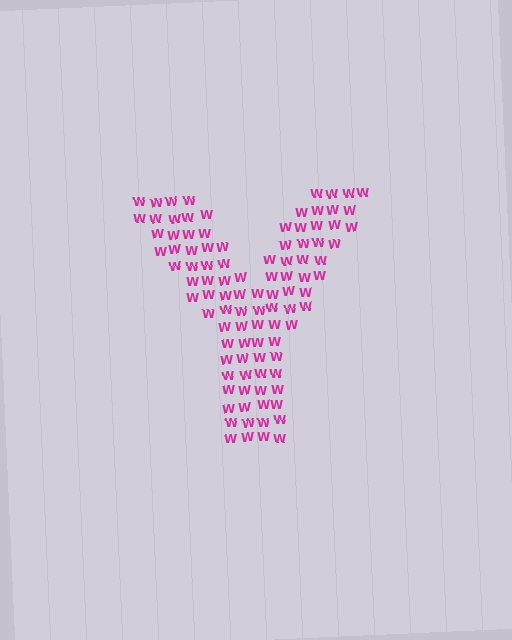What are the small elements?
The small elements are letter W's.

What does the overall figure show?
The overall figure shows the letter Y.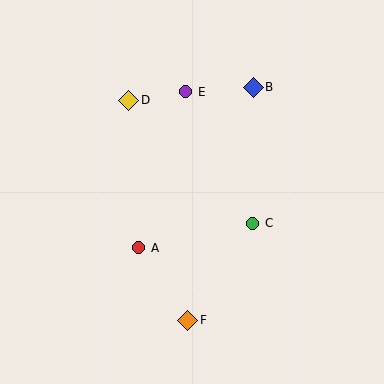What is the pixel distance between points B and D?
The distance between B and D is 125 pixels.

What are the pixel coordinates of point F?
Point F is at (188, 320).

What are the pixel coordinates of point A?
Point A is at (139, 248).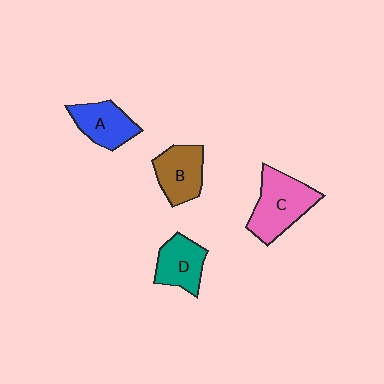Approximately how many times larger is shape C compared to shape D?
Approximately 1.4 times.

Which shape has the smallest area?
Shape D (teal).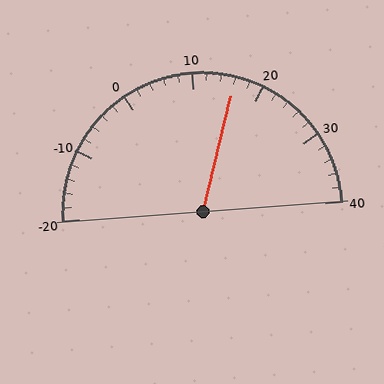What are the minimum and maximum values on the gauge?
The gauge ranges from -20 to 40.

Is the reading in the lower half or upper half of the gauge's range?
The reading is in the upper half of the range (-20 to 40).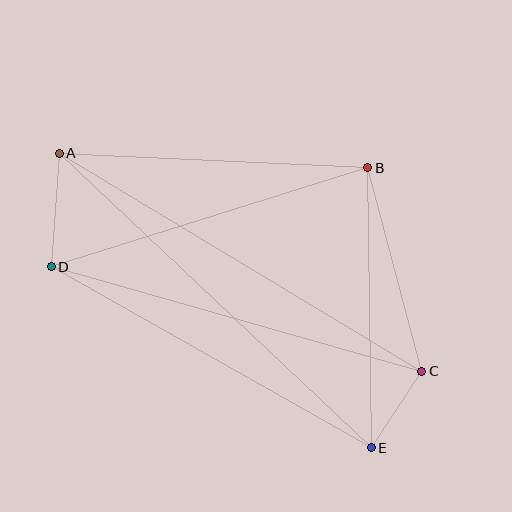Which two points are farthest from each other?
Points A and E are farthest from each other.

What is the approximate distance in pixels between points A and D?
The distance between A and D is approximately 114 pixels.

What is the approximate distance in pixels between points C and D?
The distance between C and D is approximately 385 pixels.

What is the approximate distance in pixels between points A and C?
The distance between A and C is approximately 423 pixels.